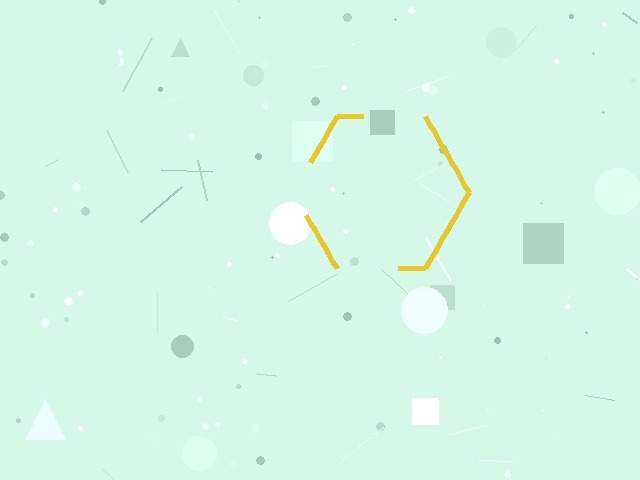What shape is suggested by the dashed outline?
The dashed outline suggests a hexagon.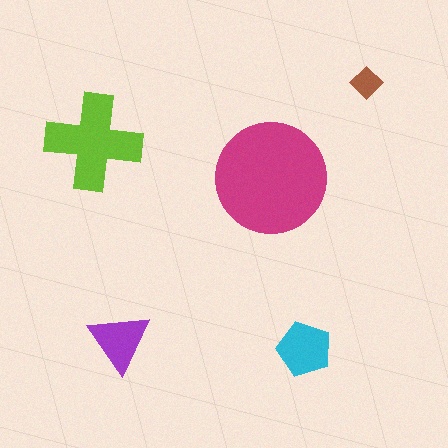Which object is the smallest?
The brown diamond.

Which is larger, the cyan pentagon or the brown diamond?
The cyan pentagon.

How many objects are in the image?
There are 5 objects in the image.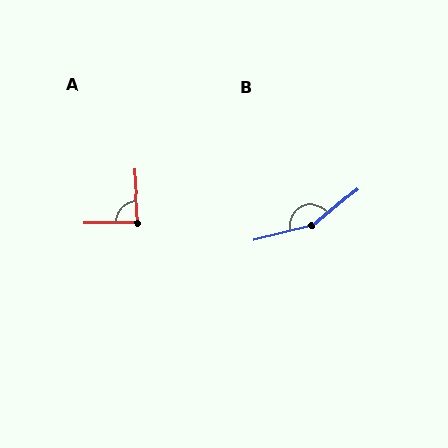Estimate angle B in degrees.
Approximately 155 degrees.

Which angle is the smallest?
A, at approximately 87 degrees.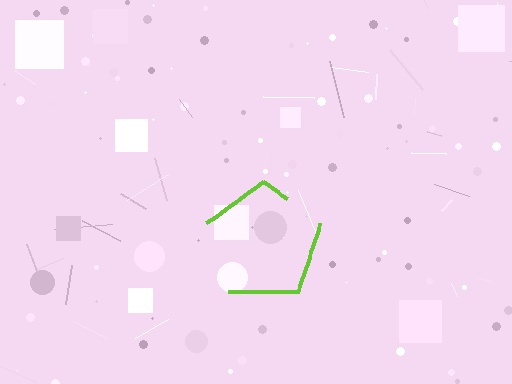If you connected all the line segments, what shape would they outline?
They would outline a pentagon.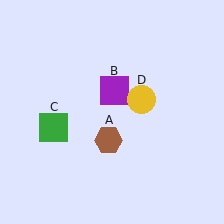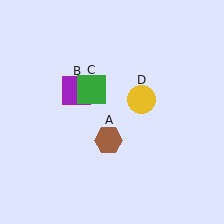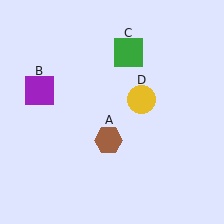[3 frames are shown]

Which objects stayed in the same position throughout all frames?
Brown hexagon (object A) and yellow circle (object D) remained stationary.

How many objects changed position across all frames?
2 objects changed position: purple square (object B), green square (object C).